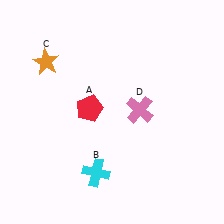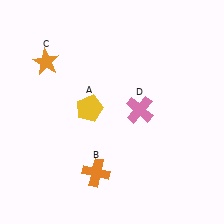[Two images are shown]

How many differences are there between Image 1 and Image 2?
There are 2 differences between the two images.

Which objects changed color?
A changed from red to yellow. B changed from cyan to orange.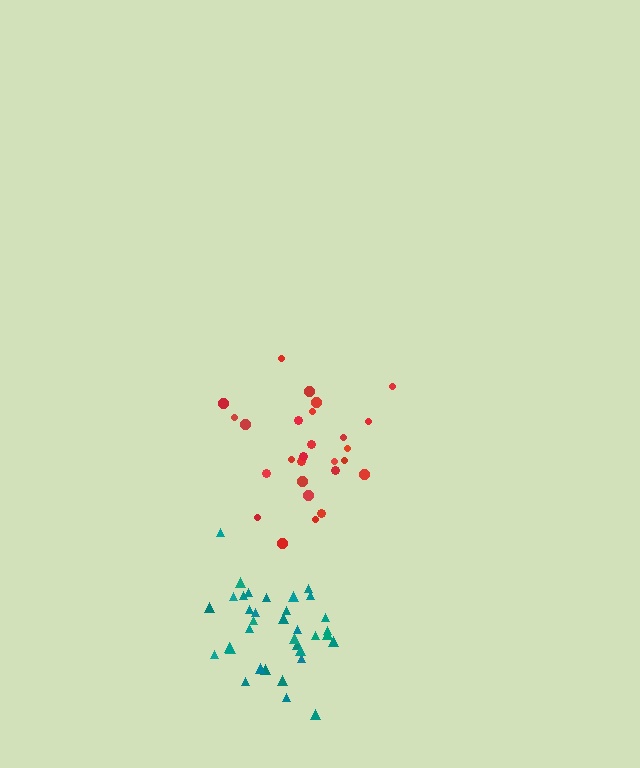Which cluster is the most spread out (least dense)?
Red.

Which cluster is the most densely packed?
Teal.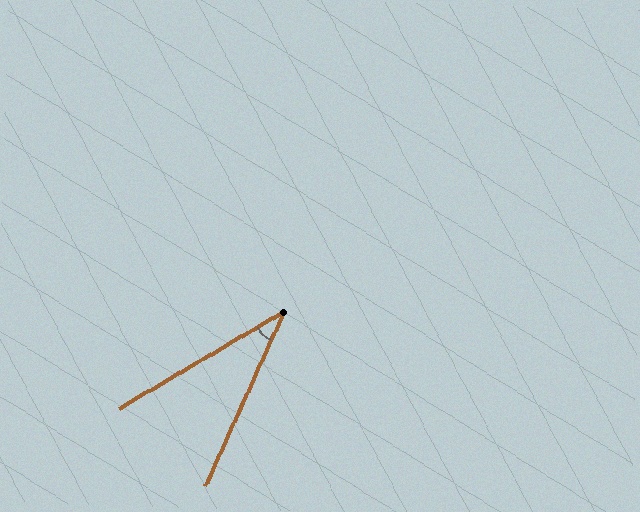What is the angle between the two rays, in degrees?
Approximately 35 degrees.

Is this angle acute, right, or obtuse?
It is acute.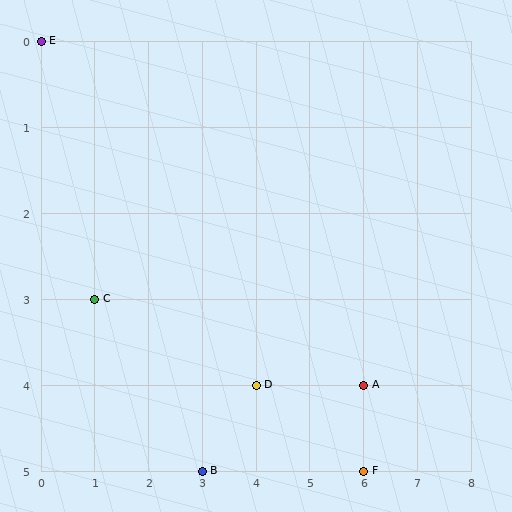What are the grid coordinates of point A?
Point A is at grid coordinates (6, 4).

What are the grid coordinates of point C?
Point C is at grid coordinates (1, 3).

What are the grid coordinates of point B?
Point B is at grid coordinates (3, 5).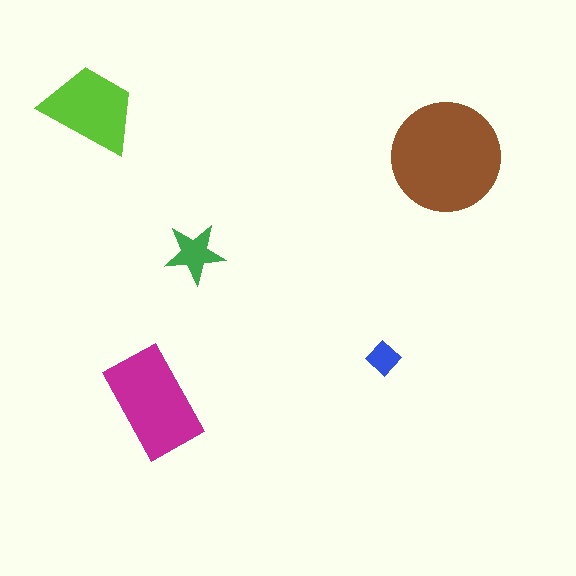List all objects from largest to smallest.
The brown circle, the magenta rectangle, the lime trapezoid, the green star, the blue diamond.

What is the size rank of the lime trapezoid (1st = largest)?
3rd.